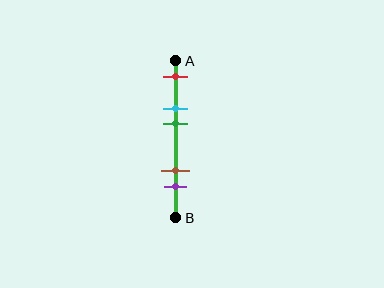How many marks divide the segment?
There are 5 marks dividing the segment.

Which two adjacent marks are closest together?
The cyan and green marks are the closest adjacent pair.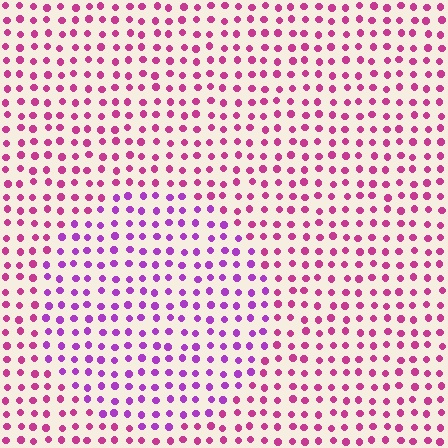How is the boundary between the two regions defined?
The boundary is defined purely by a slight shift in hue (about 34 degrees). Spacing, size, and orientation are identical on both sides.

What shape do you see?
I see a circle.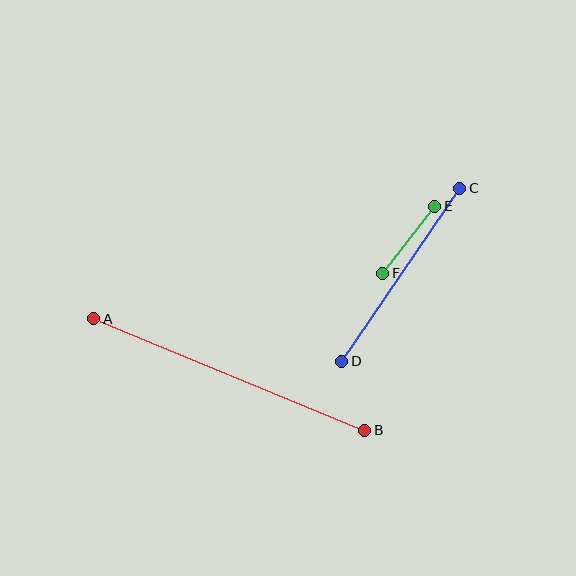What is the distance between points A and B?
The distance is approximately 293 pixels.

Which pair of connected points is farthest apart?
Points A and B are farthest apart.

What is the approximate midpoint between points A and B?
The midpoint is at approximately (229, 374) pixels.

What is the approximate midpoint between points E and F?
The midpoint is at approximately (409, 240) pixels.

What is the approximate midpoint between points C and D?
The midpoint is at approximately (401, 275) pixels.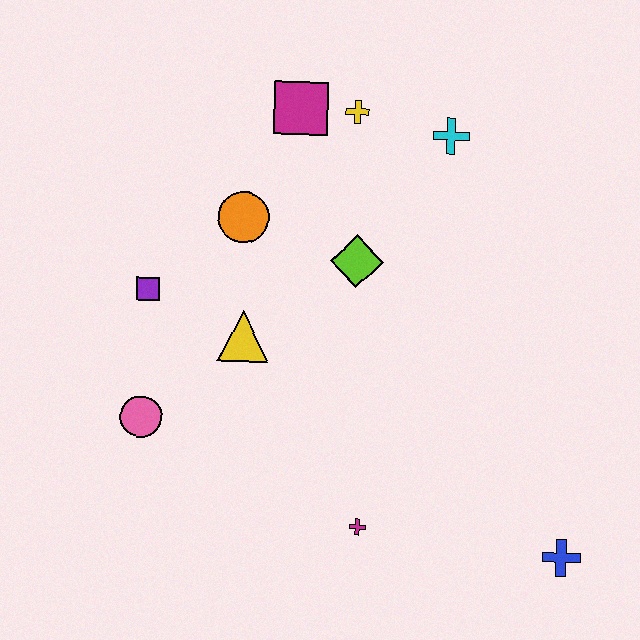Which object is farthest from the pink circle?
The blue cross is farthest from the pink circle.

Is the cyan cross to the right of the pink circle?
Yes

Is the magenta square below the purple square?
No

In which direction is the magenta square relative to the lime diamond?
The magenta square is above the lime diamond.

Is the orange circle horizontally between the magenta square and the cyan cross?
No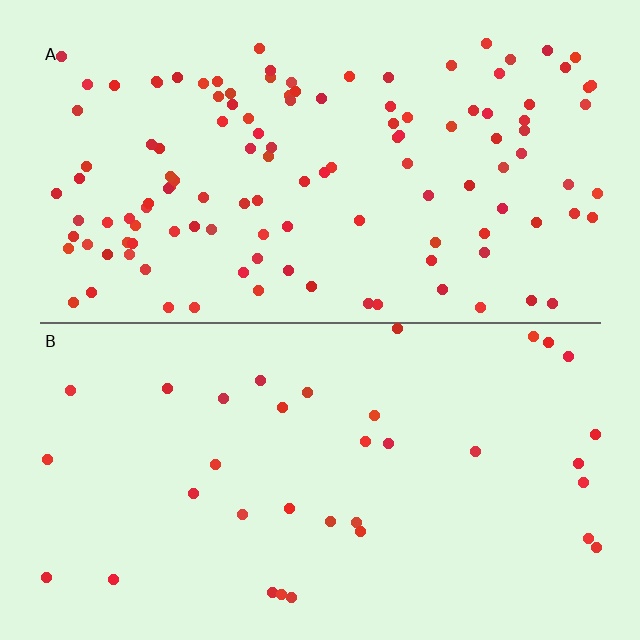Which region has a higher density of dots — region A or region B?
A (the top).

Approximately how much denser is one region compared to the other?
Approximately 3.5× — region A over region B.